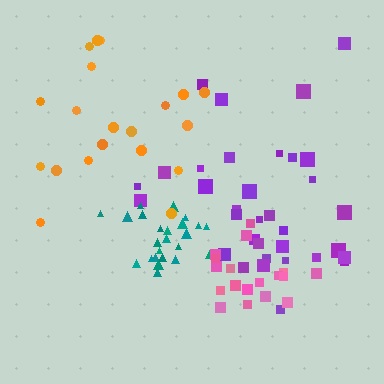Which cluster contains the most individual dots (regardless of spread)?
Purple (34).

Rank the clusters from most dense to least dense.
teal, pink, purple, orange.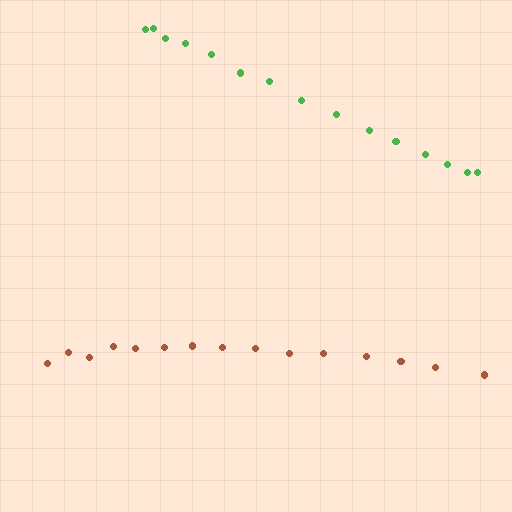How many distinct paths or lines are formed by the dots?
There are 2 distinct paths.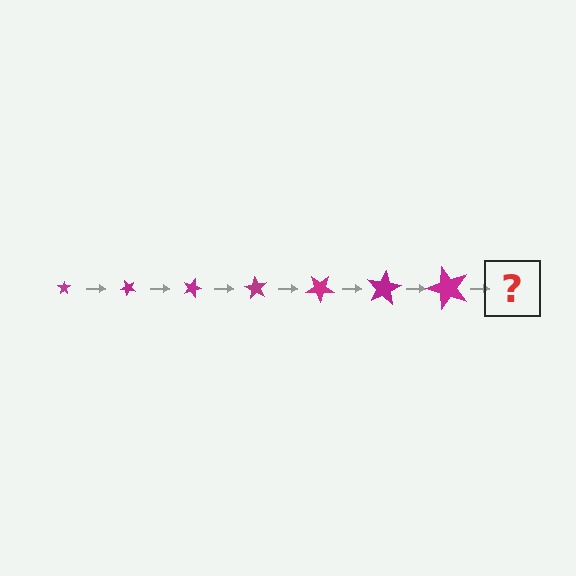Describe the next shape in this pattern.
It should be a star, larger than the previous one and rotated 315 degrees from the start.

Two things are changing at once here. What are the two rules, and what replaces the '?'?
The two rules are that the star grows larger each step and it rotates 45 degrees each step. The '?' should be a star, larger than the previous one and rotated 315 degrees from the start.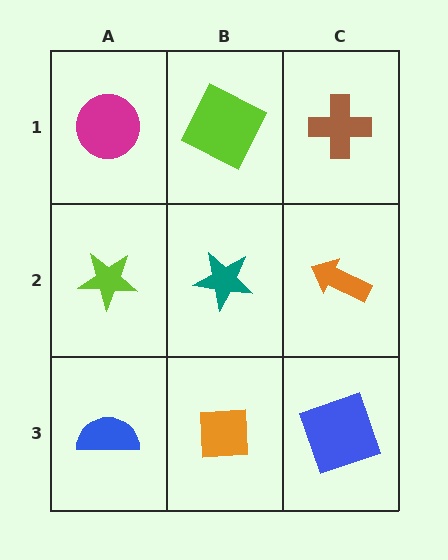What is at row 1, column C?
A brown cross.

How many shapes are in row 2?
3 shapes.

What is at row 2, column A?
A lime star.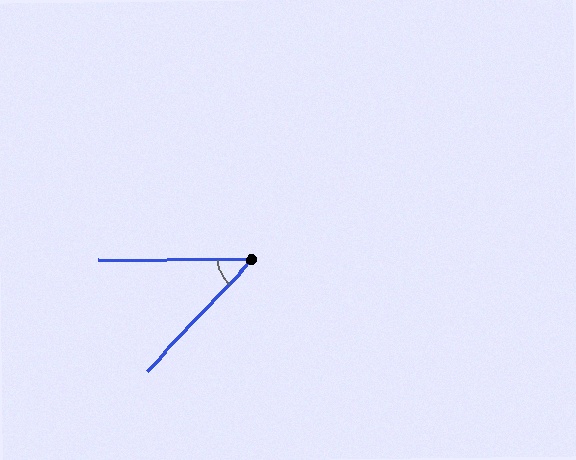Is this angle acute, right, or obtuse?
It is acute.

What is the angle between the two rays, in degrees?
Approximately 46 degrees.